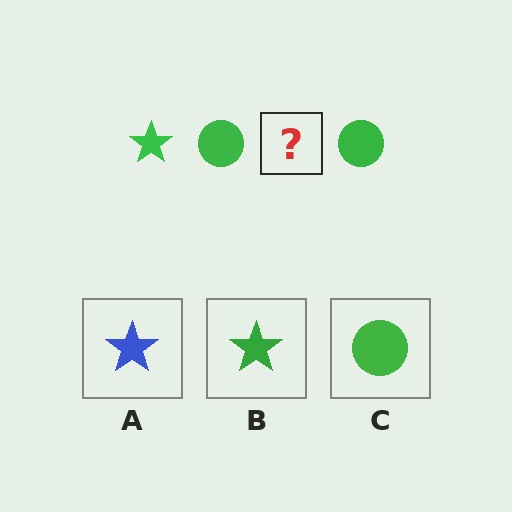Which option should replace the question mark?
Option B.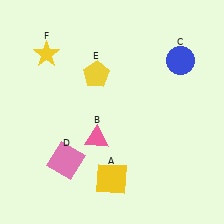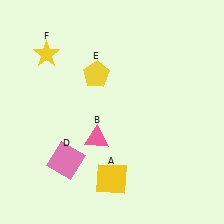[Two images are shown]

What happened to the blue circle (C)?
The blue circle (C) was removed in Image 2. It was in the top-right area of Image 1.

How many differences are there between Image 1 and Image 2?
There is 1 difference between the two images.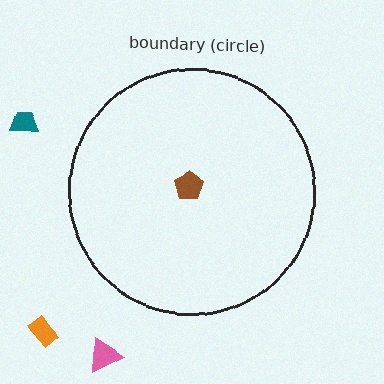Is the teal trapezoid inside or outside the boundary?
Outside.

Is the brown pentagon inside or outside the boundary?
Inside.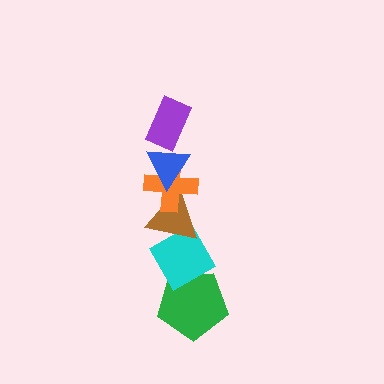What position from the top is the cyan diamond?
The cyan diamond is 5th from the top.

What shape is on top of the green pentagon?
The cyan diamond is on top of the green pentagon.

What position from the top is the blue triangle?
The blue triangle is 2nd from the top.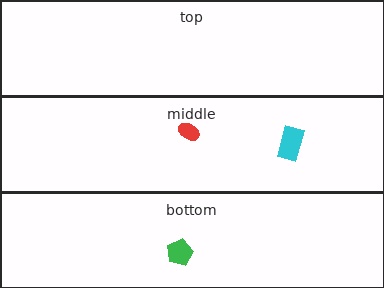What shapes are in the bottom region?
The green pentagon.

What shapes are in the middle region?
The cyan rectangle, the red ellipse.